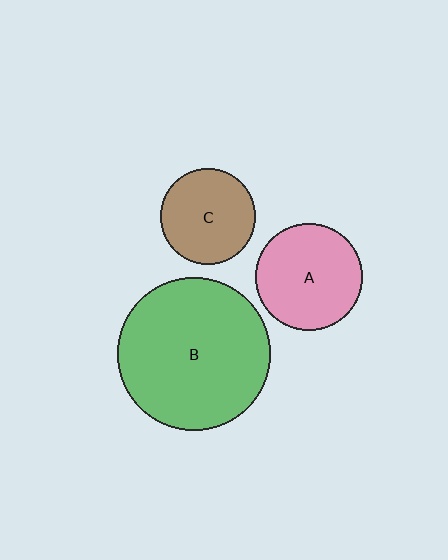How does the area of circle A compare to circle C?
Approximately 1.2 times.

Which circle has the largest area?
Circle B (green).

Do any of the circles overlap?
No, none of the circles overlap.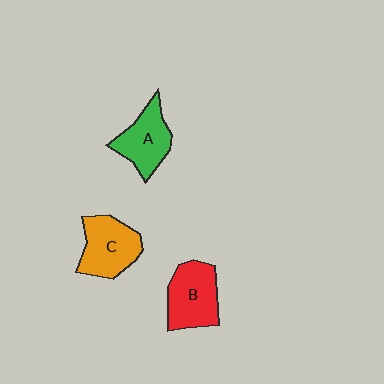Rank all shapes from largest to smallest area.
From largest to smallest: B (red), C (orange), A (green).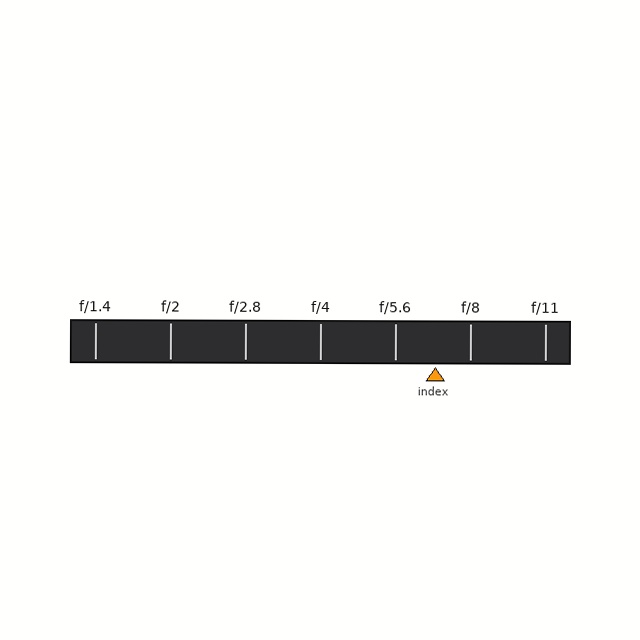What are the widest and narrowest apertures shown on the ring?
The widest aperture shown is f/1.4 and the narrowest is f/11.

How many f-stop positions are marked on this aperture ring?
There are 7 f-stop positions marked.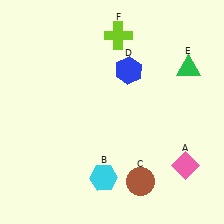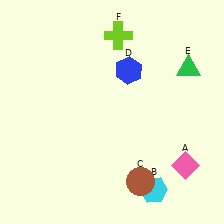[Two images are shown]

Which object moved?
The cyan hexagon (B) moved right.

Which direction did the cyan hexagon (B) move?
The cyan hexagon (B) moved right.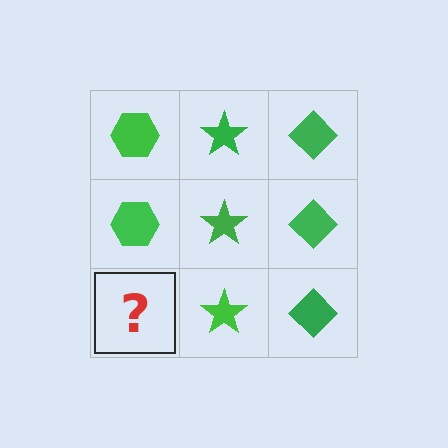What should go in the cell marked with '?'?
The missing cell should contain a green hexagon.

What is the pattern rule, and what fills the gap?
The rule is that each column has a consistent shape. The gap should be filled with a green hexagon.